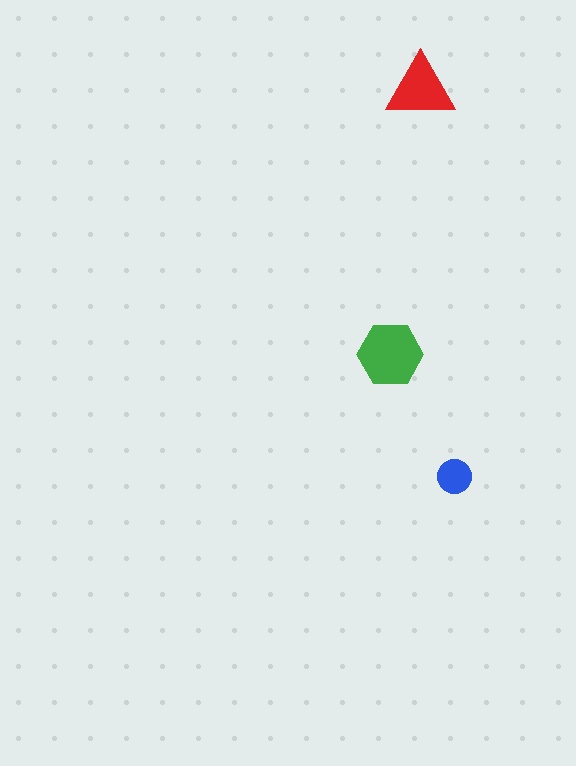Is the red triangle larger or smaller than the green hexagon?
Smaller.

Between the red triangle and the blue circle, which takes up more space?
The red triangle.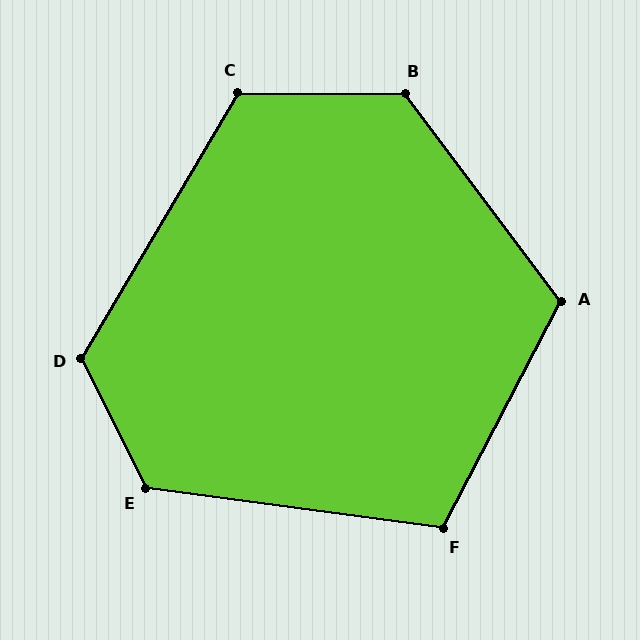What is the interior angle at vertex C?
Approximately 120 degrees (obtuse).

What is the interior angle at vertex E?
Approximately 124 degrees (obtuse).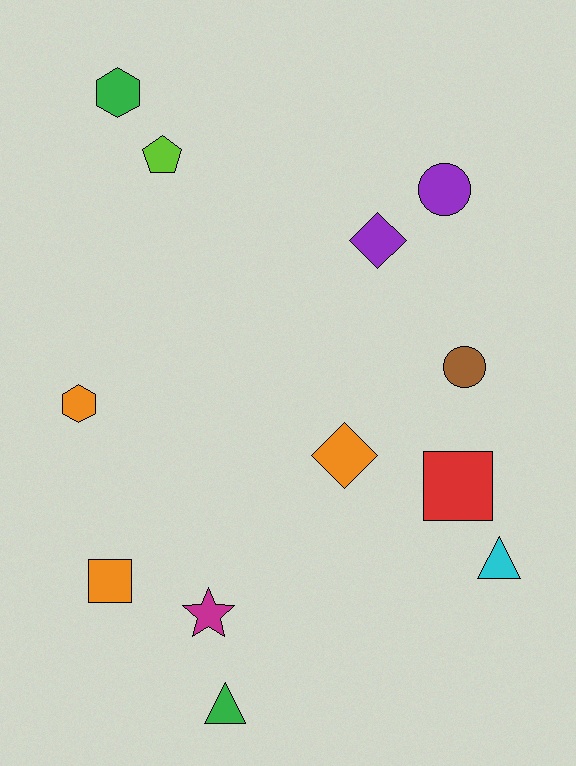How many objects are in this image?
There are 12 objects.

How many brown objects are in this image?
There is 1 brown object.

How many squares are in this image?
There are 2 squares.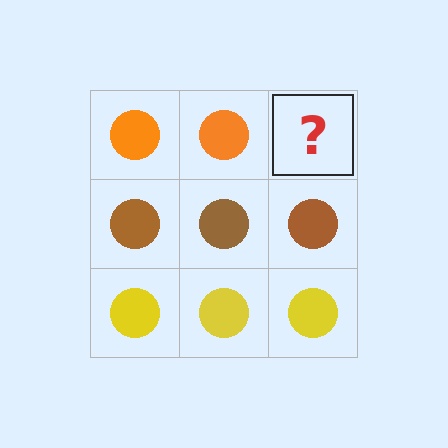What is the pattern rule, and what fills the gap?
The rule is that each row has a consistent color. The gap should be filled with an orange circle.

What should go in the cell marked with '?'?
The missing cell should contain an orange circle.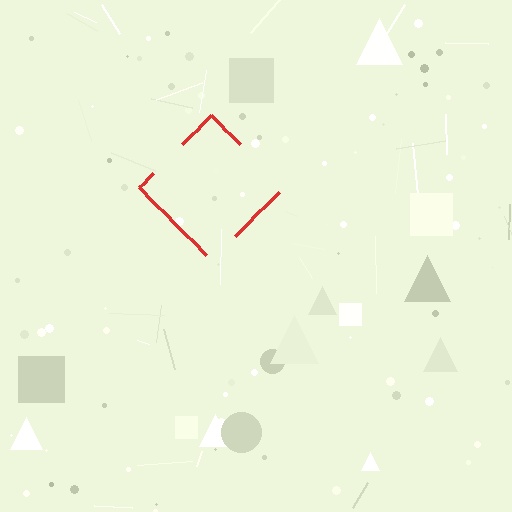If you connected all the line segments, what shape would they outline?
They would outline a diamond.